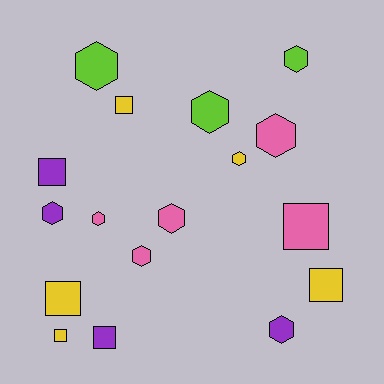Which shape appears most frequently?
Hexagon, with 10 objects.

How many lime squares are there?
There are no lime squares.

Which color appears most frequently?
Pink, with 5 objects.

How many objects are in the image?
There are 17 objects.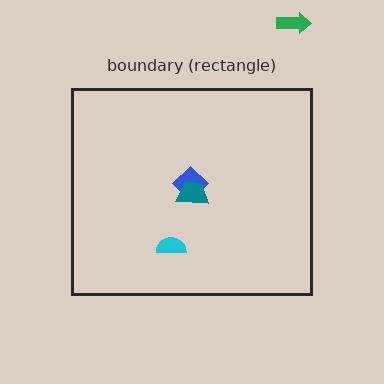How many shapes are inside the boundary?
3 inside, 1 outside.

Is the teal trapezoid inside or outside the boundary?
Inside.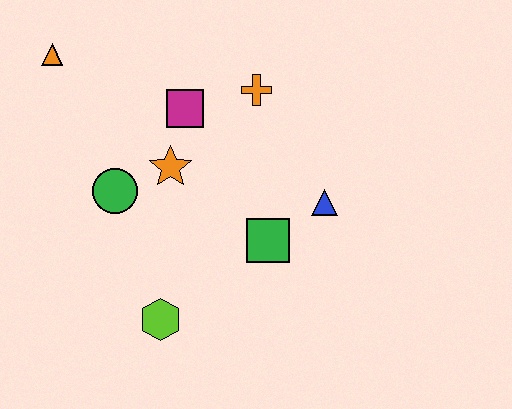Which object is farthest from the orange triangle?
The blue triangle is farthest from the orange triangle.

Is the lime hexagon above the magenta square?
No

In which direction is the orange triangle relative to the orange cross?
The orange triangle is to the left of the orange cross.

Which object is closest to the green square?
The blue triangle is closest to the green square.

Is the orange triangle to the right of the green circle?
No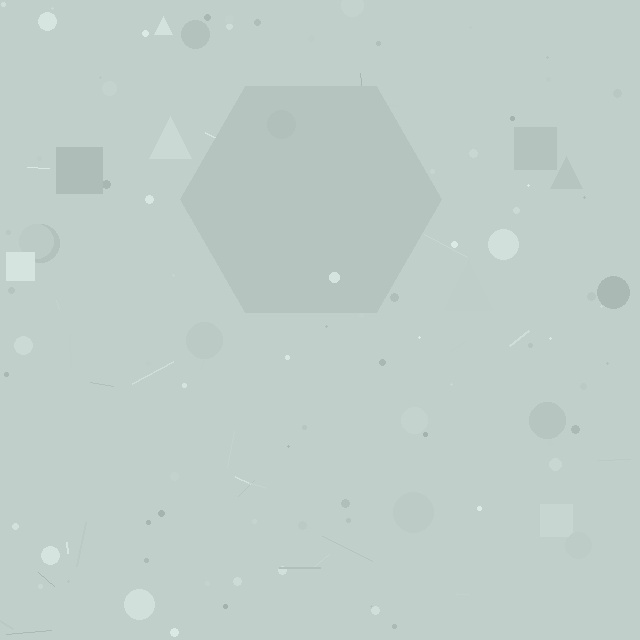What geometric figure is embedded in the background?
A hexagon is embedded in the background.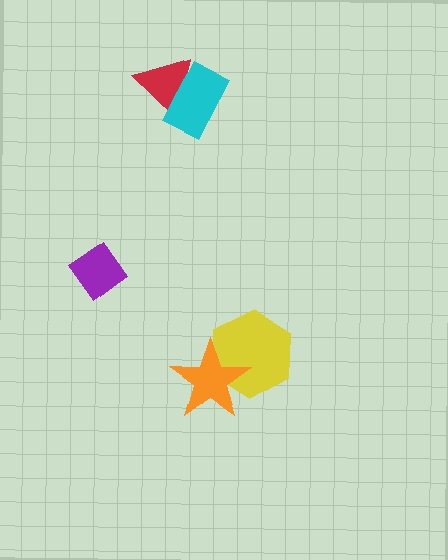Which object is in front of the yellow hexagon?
The orange star is in front of the yellow hexagon.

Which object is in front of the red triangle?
The cyan rectangle is in front of the red triangle.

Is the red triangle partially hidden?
Yes, it is partially covered by another shape.